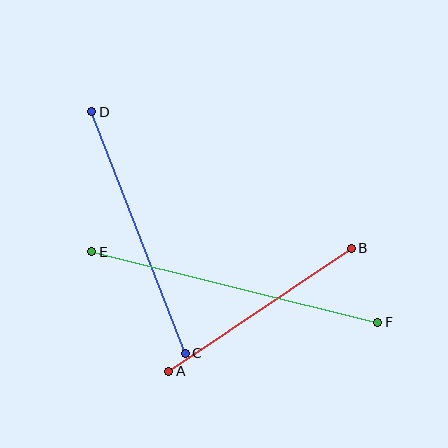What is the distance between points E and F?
The distance is approximately 295 pixels.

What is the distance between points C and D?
The distance is approximately 259 pixels.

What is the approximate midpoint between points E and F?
The midpoint is at approximately (235, 287) pixels.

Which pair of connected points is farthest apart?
Points E and F are farthest apart.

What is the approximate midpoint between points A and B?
The midpoint is at approximately (260, 310) pixels.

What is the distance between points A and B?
The distance is approximately 220 pixels.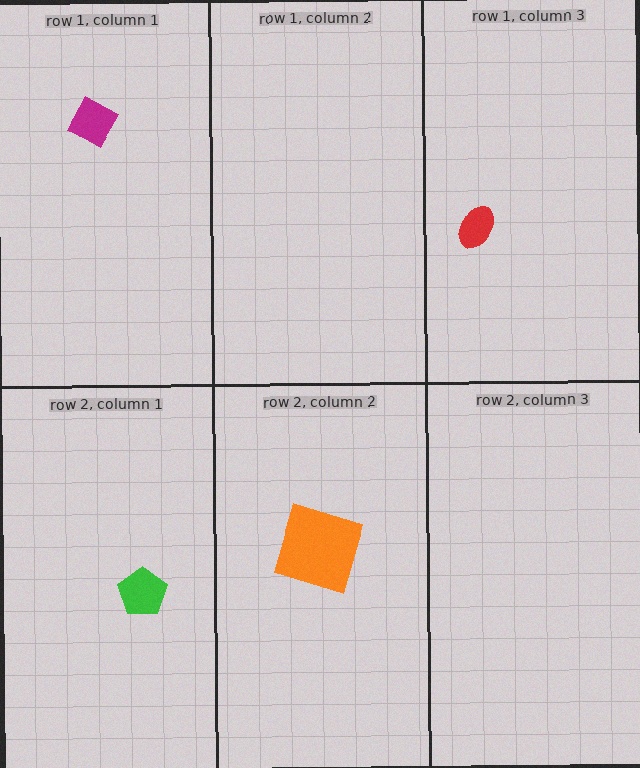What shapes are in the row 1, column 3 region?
The red ellipse.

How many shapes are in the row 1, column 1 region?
1.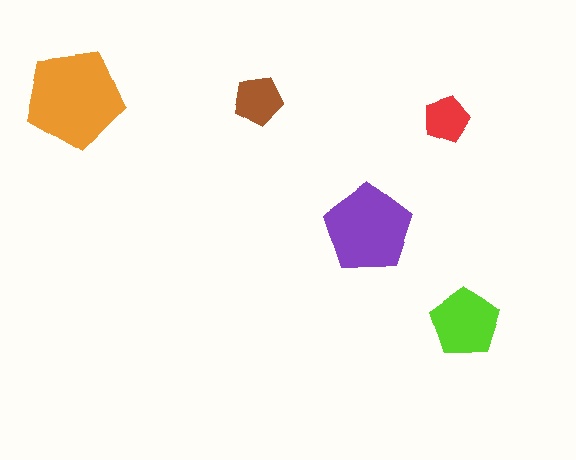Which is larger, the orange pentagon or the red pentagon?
The orange one.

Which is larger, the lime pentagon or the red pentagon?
The lime one.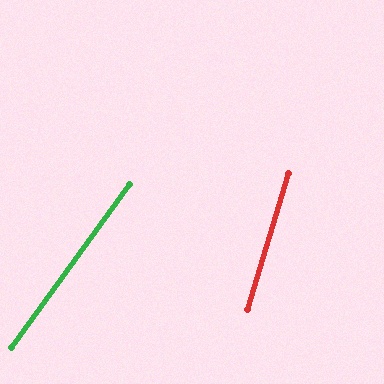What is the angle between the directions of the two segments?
Approximately 19 degrees.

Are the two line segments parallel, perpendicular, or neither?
Neither parallel nor perpendicular — they differ by about 19°.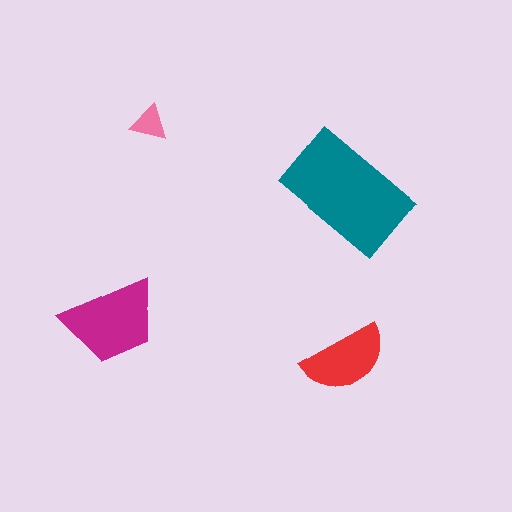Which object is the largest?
The teal rectangle.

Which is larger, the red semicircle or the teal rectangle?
The teal rectangle.